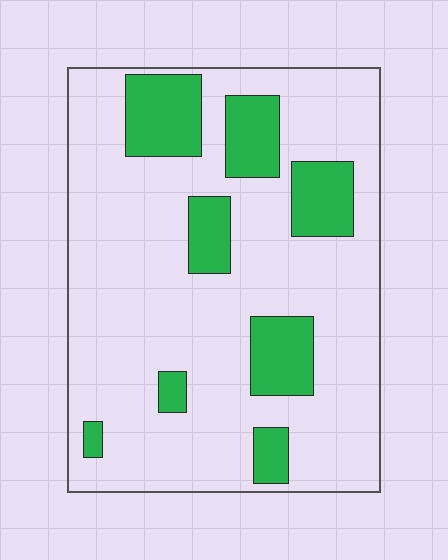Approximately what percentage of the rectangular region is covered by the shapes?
Approximately 20%.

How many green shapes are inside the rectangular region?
8.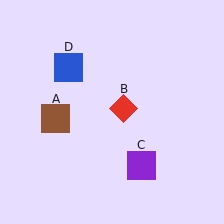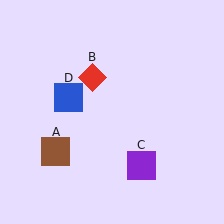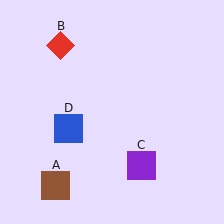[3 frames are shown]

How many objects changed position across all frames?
3 objects changed position: brown square (object A), red diamond (object B), blue square (object D).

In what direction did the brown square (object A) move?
The brown square (object A) moved down.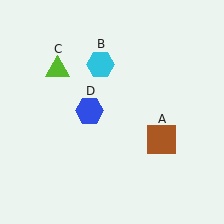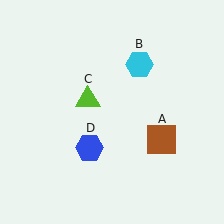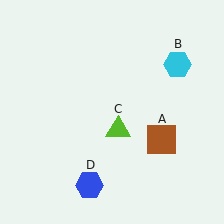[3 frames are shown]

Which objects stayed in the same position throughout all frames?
Brown square (object A) remained stationary.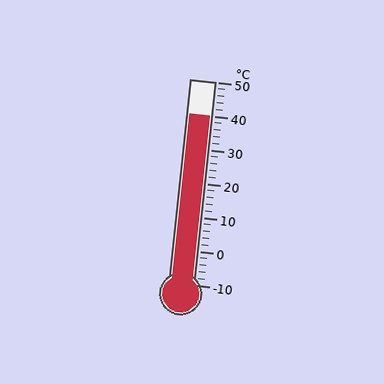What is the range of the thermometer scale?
The thermometer scale ranges from -10°C to 50°C.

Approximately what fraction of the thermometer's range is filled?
The thermometer is filled to approximately 85% of its range.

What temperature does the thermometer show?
The thermometer shows approximately 40°C.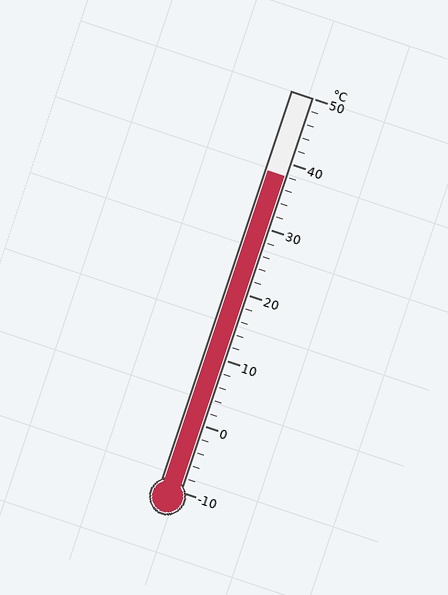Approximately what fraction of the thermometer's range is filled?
The thermometer is filled to approximately 80% of its range.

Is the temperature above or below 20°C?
The temperature is above 20°C.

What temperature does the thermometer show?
The thermometer shows approximately 38°C.